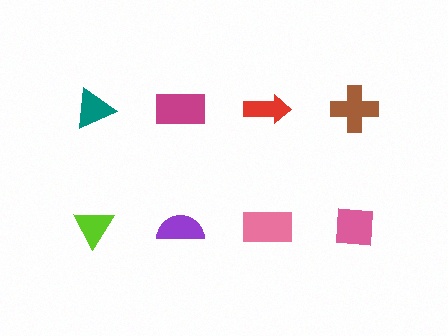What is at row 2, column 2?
A purple semicircle.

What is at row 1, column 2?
A magenta rectangle.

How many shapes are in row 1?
4 shapes.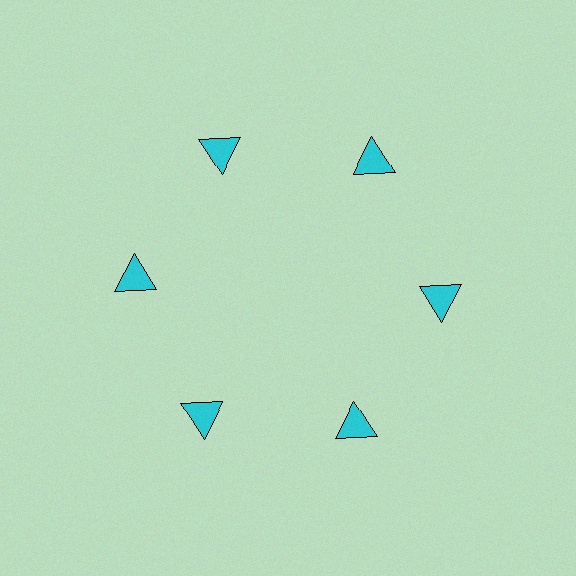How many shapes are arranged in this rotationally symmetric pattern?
There are 6 shapes, arranged in 6 groups of 1.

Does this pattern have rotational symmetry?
Yes, this pattern has 6-fold rotational symmetry. It looks the same after rotating 60 degrees around the center.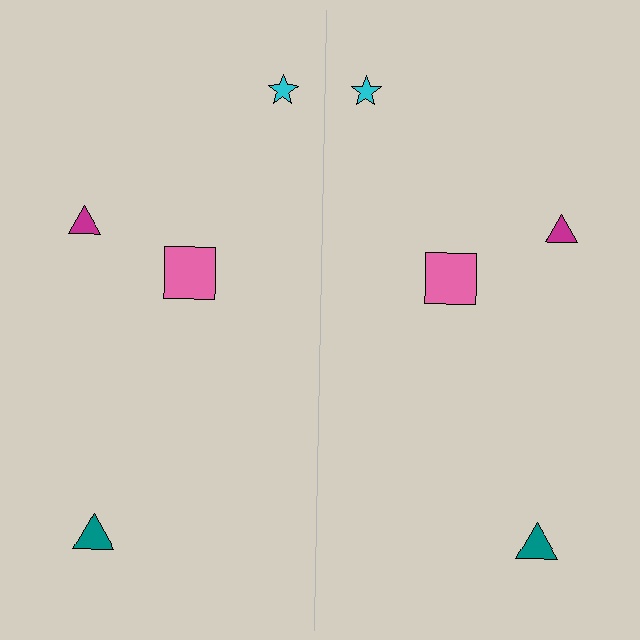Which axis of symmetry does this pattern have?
The pattern has a vertical axis of symmetry running through the center of the image.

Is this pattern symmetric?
Yes, this pattern has bilateral (reflection) symmetry.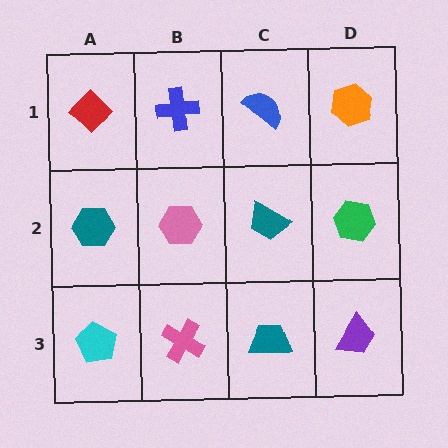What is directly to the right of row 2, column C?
A green hexagon.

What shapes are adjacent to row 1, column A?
A teal hexagon (row 2, column A), a blue cross (row 1, column B).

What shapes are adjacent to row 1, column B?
A pink hexagon (row 2, column B), a red diamond (row 1, column A), a blue semicircle (row 1, column C).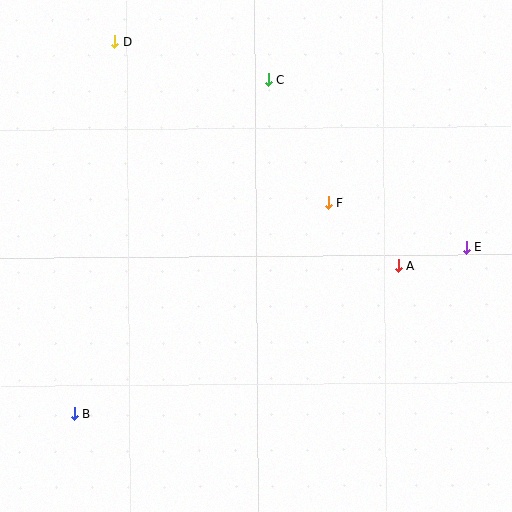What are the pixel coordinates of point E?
Point E is at (466, 248).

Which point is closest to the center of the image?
Point F at (328, 203) is closest to the center.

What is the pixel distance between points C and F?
The distance between C and F is 137 pixels.